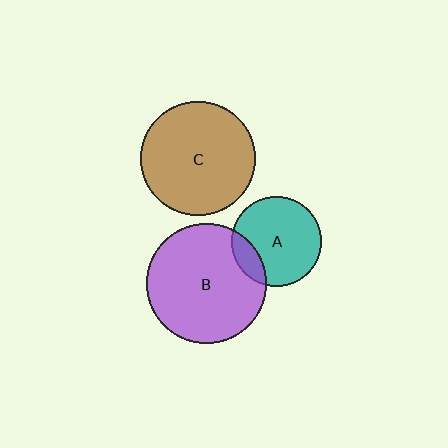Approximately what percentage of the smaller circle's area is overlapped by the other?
Approximately 15%.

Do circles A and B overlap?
Yes.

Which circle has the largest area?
Circle B (purple).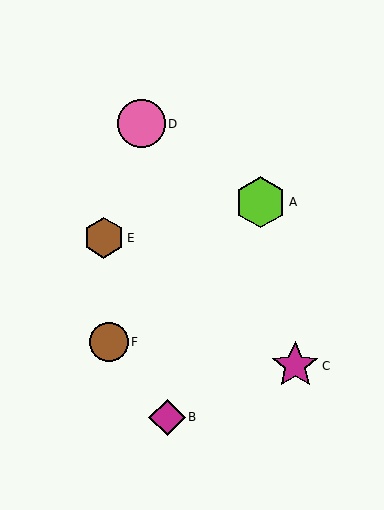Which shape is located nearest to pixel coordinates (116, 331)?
The brown circle (labeled F) at (109, 342) is nearest to that location.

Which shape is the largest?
The lime hexagon (labeled A) is the largest.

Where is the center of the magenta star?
The center of the magenta star is at (295, 366).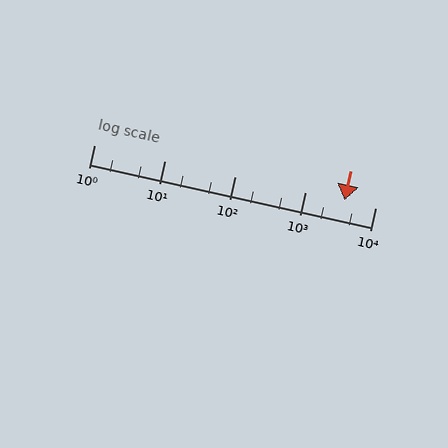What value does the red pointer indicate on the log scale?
The pointer indicates approximately 3600.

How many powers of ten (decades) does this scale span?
The scale spans 4 decades, from 1 to 10000.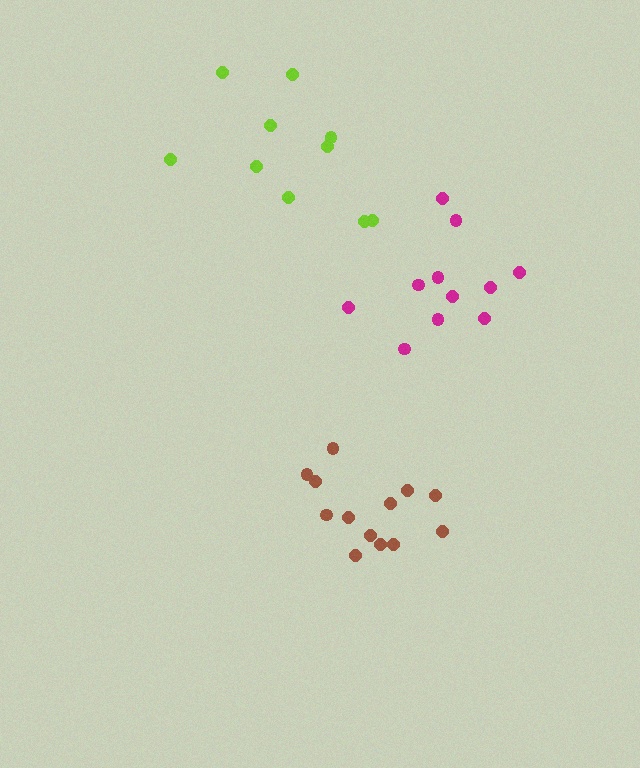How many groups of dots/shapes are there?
There are 3 groups.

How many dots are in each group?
Group 1: 10 dots, Group 2: 13 dots, Group 3: 11 dots (34 total).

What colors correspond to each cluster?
The clusters are colored: lime, brown, magenta.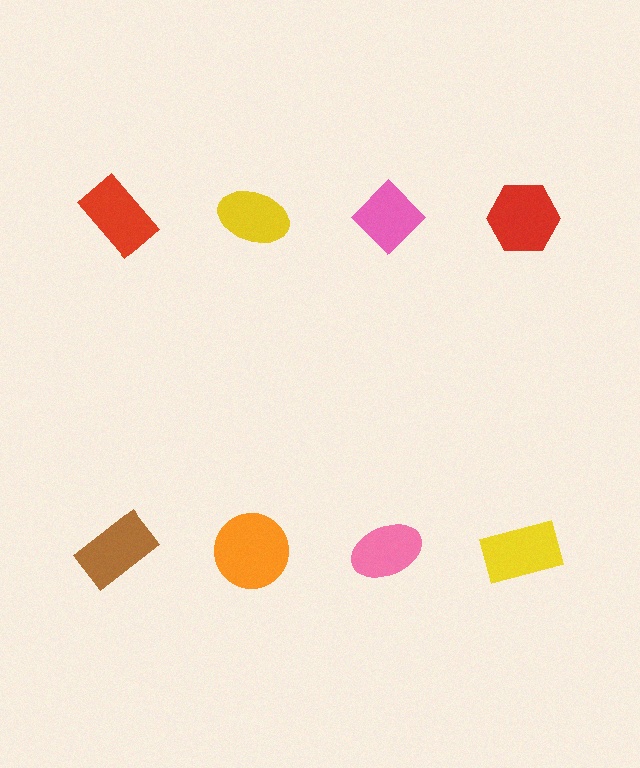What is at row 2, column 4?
A yellow rectangle.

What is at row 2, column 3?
A pink ellipse.